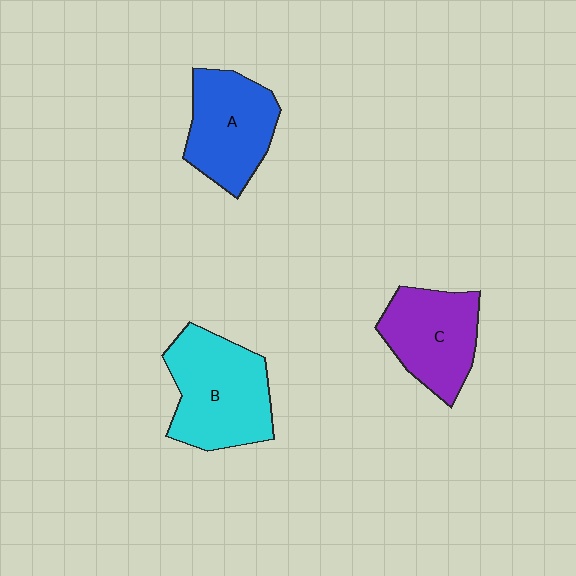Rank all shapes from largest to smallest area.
From largest to smallest: B (cyan), A (blue), C (purple).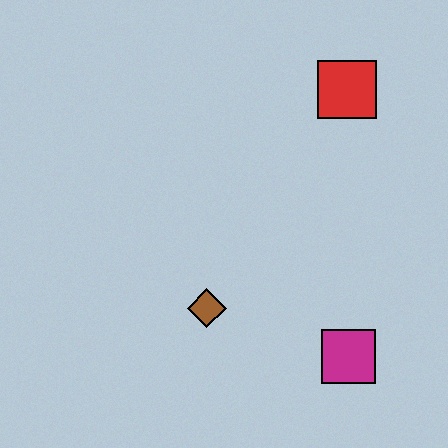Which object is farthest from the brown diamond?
The red square is farthest from the brown diamond.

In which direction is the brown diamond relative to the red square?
The brown diamond is below the red square.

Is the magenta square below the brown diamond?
Yes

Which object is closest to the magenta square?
The brown diamond is closest to the magenta square.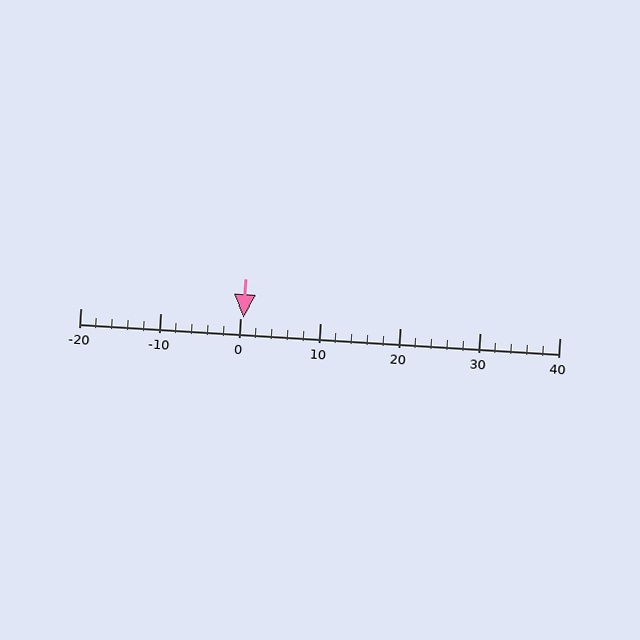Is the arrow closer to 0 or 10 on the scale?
The arrow is closer to 0.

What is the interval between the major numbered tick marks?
The major tick marks are spaced 10 units apart.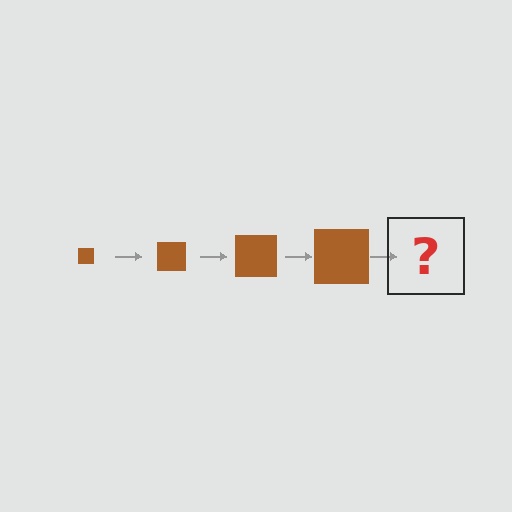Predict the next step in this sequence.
The next step is a brown square, larger than the previous one.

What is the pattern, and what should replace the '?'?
The pattern is that the square gets progressively larger each step. The '?' should be a brown square, larger than the previous one.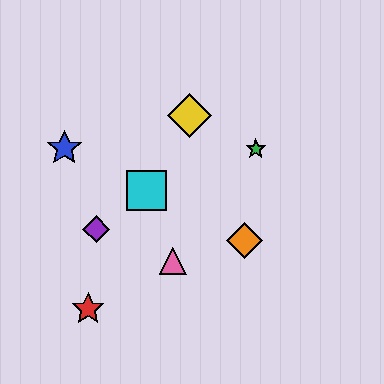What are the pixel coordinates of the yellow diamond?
The yellow diamond is at (189, 115).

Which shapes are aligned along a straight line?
The blue star, the orange diamond, the cyan square are aligned along a straight line.